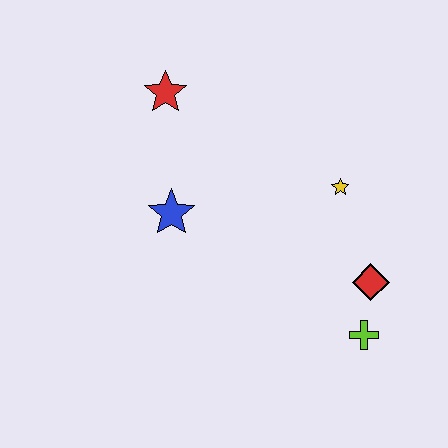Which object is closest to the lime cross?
The red diamond is closest to the lime cross.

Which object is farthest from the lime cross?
The red star is farthest from the lime cross.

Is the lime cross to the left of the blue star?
No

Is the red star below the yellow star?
No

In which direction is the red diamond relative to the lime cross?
The red diamond is above the lime cross.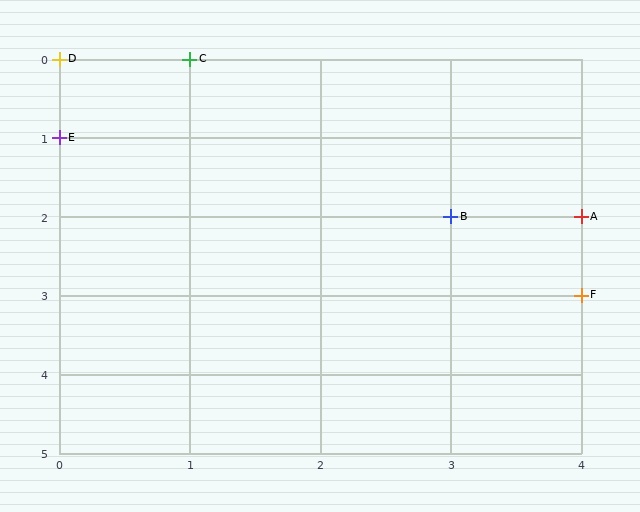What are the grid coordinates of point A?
Point A is at grid coordinates (4, 2).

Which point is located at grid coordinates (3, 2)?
Point B is at (3, 2).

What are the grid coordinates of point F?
Point F is at grid coordinates (4, 3).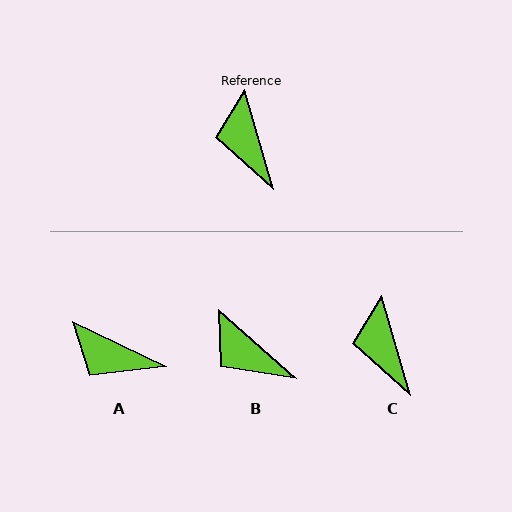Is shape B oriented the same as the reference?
No, it is off by about 33 degrees.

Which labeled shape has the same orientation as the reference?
C.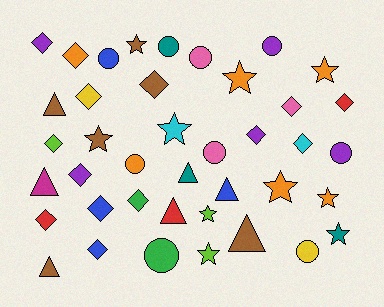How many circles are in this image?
There are 9 circles.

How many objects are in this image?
There are 40 objects.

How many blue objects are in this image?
There are 4 blue objects.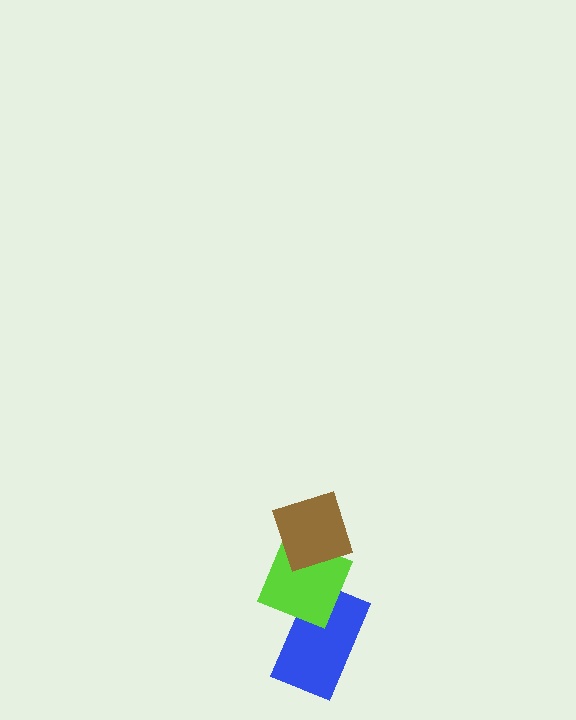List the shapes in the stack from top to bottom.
From top to bottom: the brown diamond, the lime diamond, the blue rectangle.